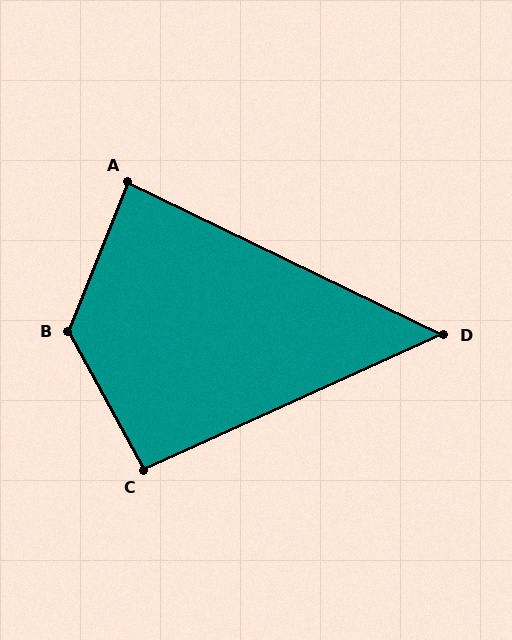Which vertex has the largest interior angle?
B, at approximately 130 degrees.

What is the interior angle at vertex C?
Approximately 94 degrees (approximately right).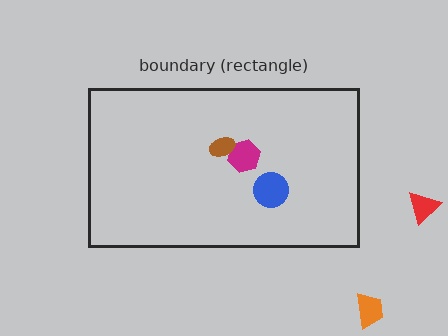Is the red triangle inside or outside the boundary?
Outside.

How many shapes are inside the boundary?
3 inside, 2 outside.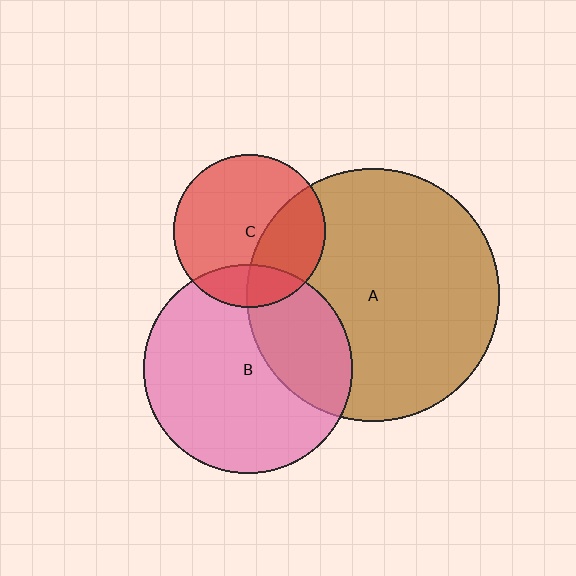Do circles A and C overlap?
Yes.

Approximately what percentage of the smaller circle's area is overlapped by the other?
Approximately 35%.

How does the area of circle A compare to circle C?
Approximately 2.8 times.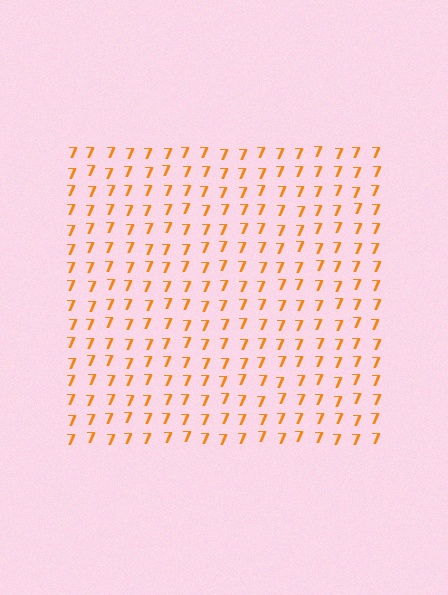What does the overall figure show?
The overall figure shows a square.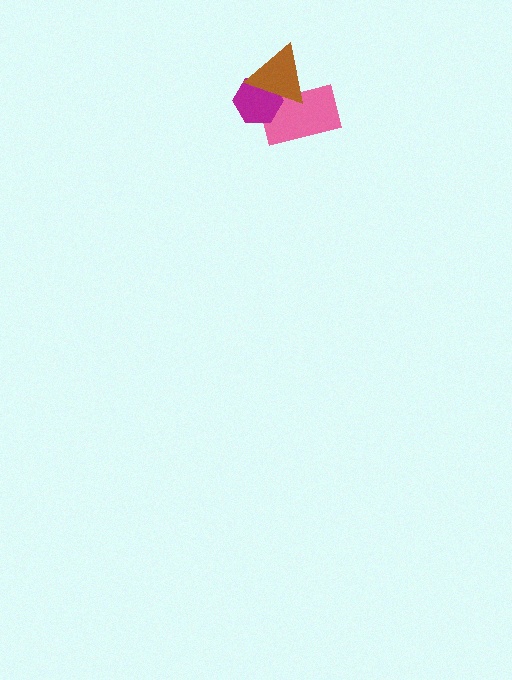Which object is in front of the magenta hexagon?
The brown triangle is in front of the magenta hexagon.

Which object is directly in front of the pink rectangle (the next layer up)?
The magenta hexagon is directly in front of the pink rectangle.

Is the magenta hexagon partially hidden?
Yes, it is partially covered by another shape.